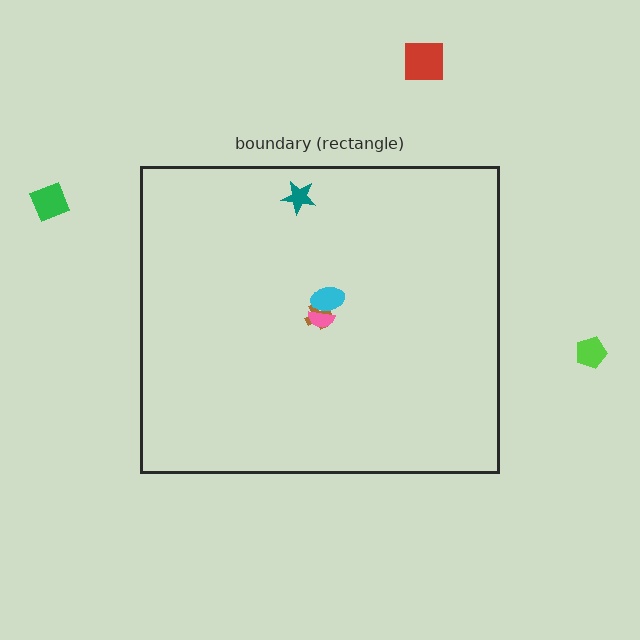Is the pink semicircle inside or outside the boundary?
Inside.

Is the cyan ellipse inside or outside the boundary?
Inside.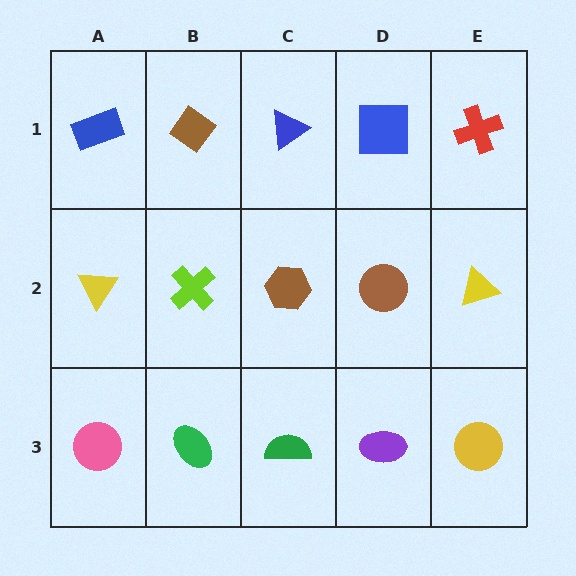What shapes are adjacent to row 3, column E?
A yellow triangle (row 2, column E), a purple ellipse (row 3, column D).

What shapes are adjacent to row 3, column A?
A yellow triangle (row 2, column A), a green ellipse (row 3, column B).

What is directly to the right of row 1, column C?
A blue square.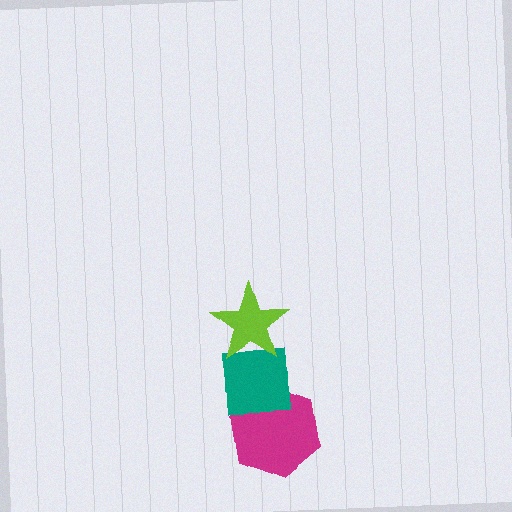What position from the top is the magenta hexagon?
The magenta hexagon is 3rd from the top.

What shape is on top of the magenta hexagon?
The teal square is on top of the magenta hexagon.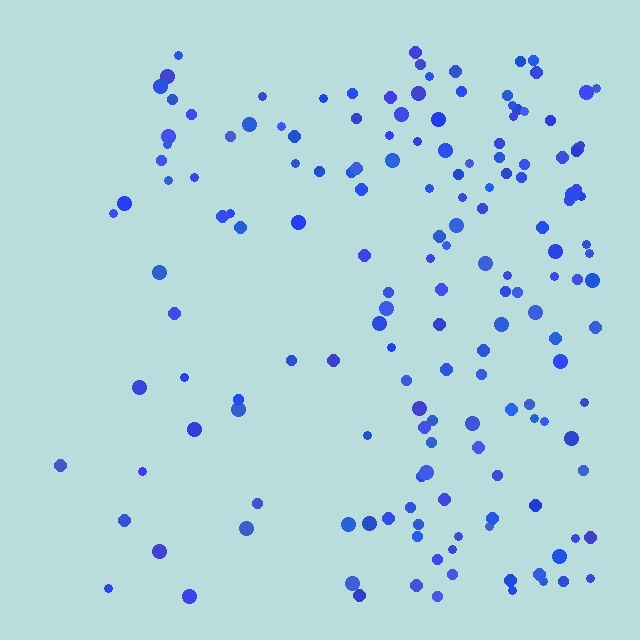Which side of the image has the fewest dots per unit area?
The left.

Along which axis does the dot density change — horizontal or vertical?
Horizontal.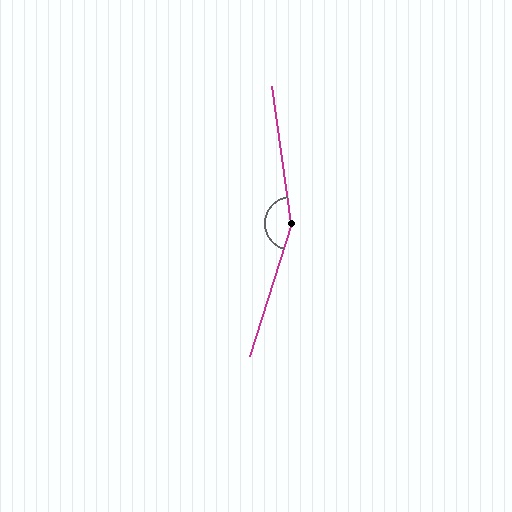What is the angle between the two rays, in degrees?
Approximately 155 degrees.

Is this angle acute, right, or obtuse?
It is obtuse.